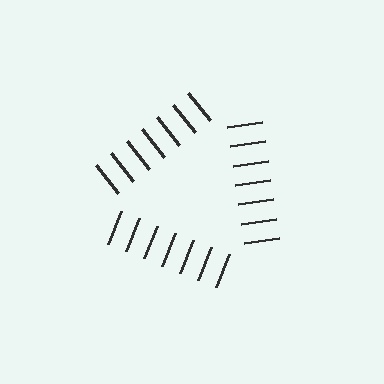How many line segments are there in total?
21 — 7 along each of the 3 edges.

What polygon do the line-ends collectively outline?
An illusory triangle — the line segments terminate on its edges but no continuous stroke is drawn.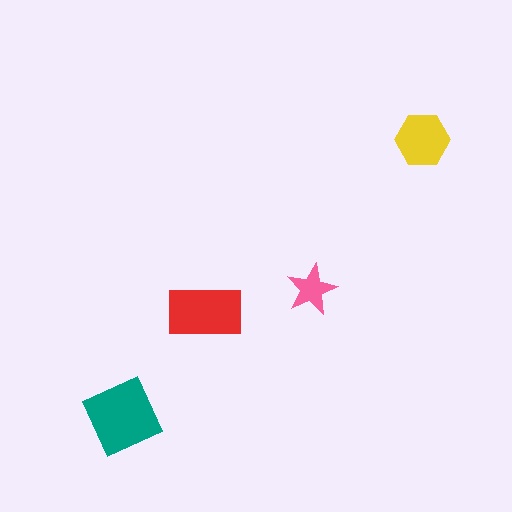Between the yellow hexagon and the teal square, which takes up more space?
The teal square.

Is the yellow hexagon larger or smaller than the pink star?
Larger.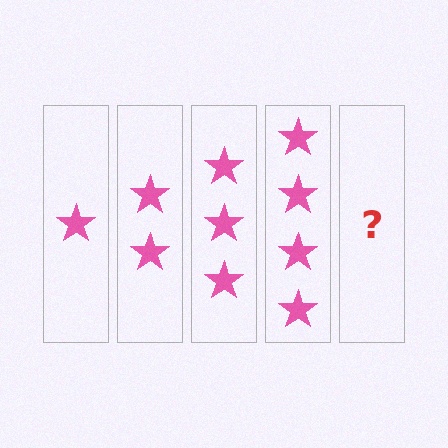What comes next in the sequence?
The next element should be 5 stars.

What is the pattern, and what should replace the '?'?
The pattern is that each step adds one more star. The '?' should be 5 stars.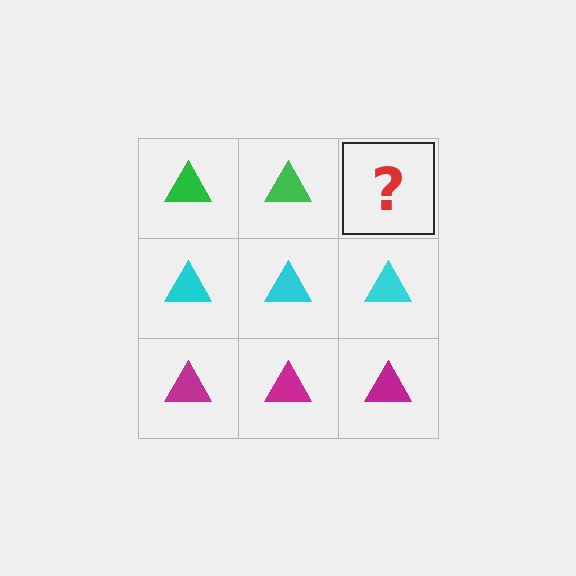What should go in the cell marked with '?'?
The missing cell should contain a green triangle.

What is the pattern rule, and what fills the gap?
The rule is that each row has a consistent color. The gap should be filled with a green triangle.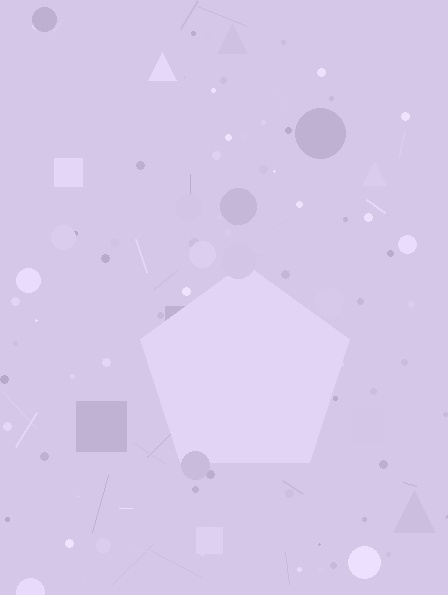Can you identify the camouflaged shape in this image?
The camouflaged shape is a pentagon.